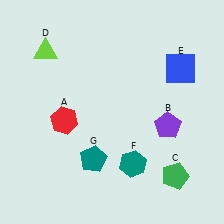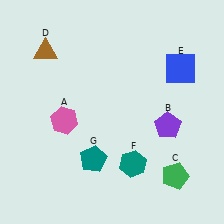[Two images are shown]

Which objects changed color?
A changed from red to pink. D changed from lime to brown.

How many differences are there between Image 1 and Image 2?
There are 2 differences between the two images.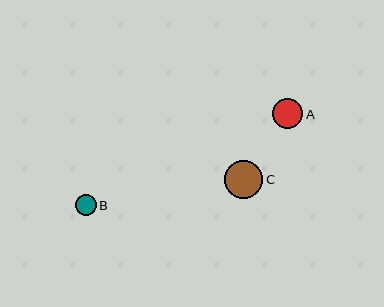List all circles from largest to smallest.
From largest to smallest: C, A, B.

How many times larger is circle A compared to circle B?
Circle A is approximately 1.4 times the size of circle B.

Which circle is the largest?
Circle C is the largest with a size of approximately 38 pixels.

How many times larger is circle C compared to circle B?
Circle C is approximately 1.8 times the size of circle B.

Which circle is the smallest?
Circle B is the smallest with a size of approximately 21 pixels.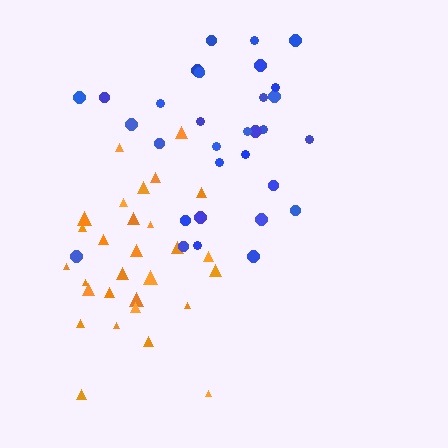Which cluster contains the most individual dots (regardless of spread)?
Blue (31).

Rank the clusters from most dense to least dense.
orange, blue.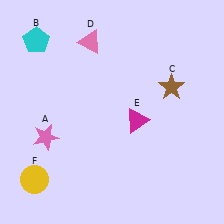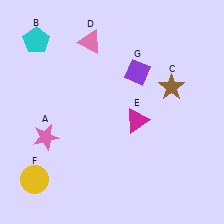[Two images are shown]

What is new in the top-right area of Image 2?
A purple diamond (G) was added in the top-right area of Image 2.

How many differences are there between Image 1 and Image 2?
There is 1 difference between the two images.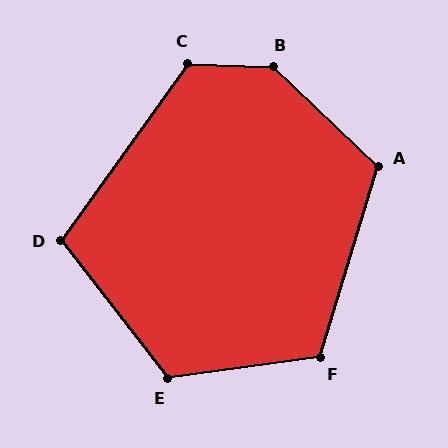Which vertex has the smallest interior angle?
D, at approximately 107 degrees.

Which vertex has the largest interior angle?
B, at approximately 139 degrees.